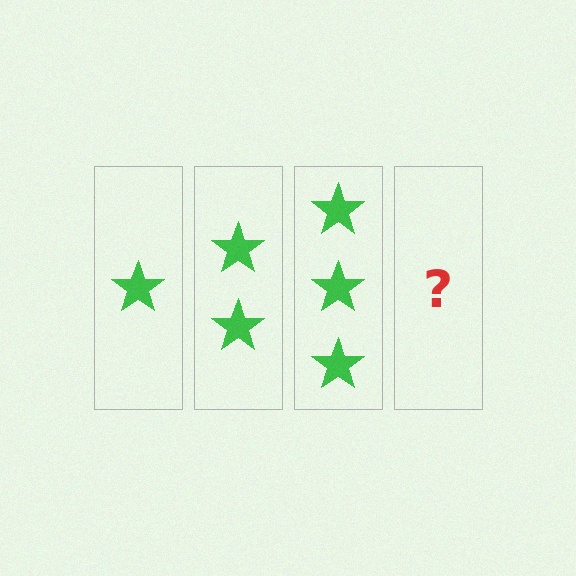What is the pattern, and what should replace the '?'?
The pattern is that each step adds one more star. The '?' should be 4 stars.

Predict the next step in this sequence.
The next step is 4 stars.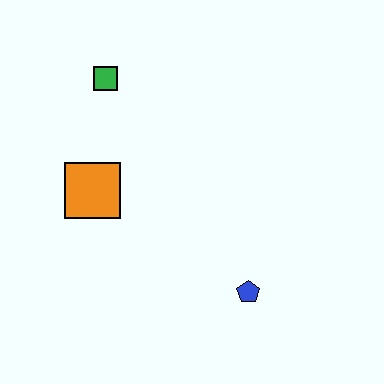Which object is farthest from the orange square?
The blue pentagon is farthest from the orange square.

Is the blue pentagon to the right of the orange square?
Yes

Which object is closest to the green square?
The orange square is closest to the green square.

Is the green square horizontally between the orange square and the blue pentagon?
Yes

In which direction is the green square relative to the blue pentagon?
The green square is above the blue pentagon.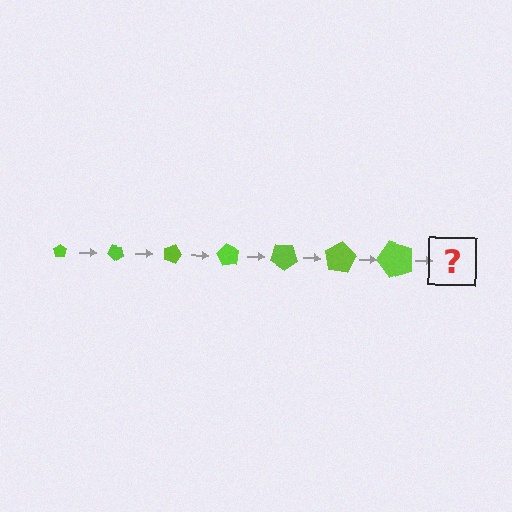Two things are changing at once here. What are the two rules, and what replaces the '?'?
The two rules are that the pentagon grows larger each step and it rotates 45 degrees each step. The '?' should be a pentagon, larger than the previous one and rotated 315 degrees from the start.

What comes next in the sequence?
The next element should be a pentagon, larger than the previous one and rotated 315 degrees from the start.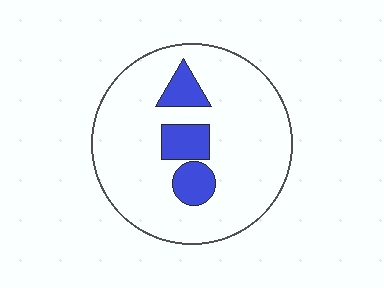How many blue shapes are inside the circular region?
3.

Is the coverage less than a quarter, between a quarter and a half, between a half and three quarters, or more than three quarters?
Less than a quarter.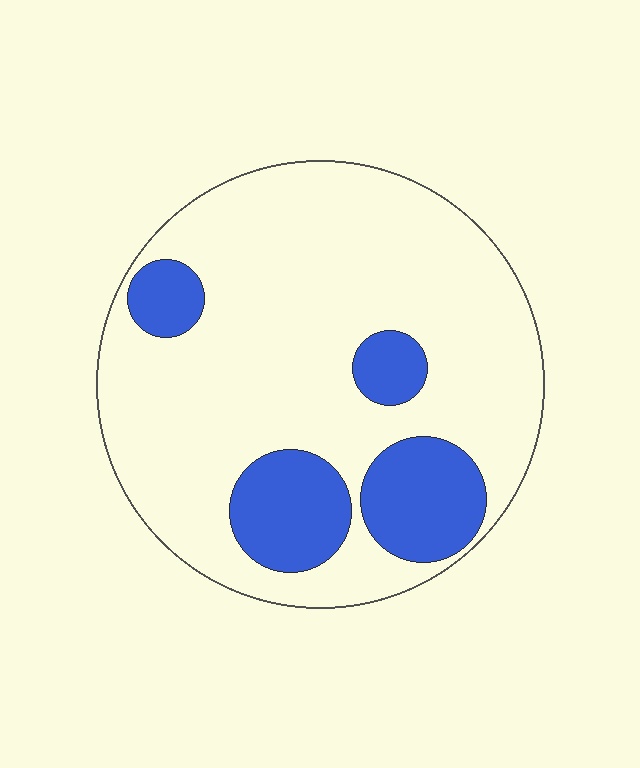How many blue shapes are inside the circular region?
4.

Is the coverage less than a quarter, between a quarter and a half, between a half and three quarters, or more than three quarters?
Less than a quarter.